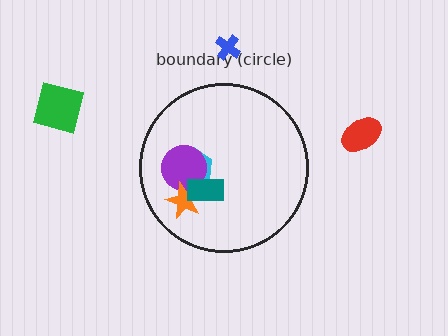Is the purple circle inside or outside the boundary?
Inside.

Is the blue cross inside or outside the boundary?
Outside.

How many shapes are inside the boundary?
4 inside, 3 outside.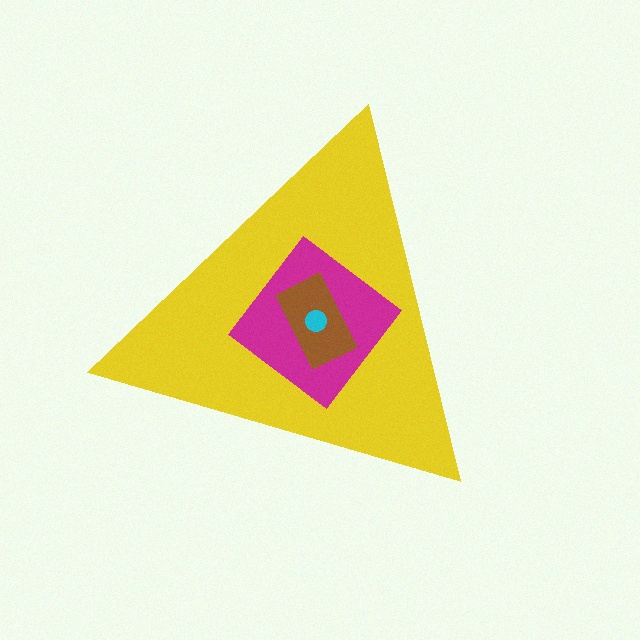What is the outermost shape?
The yellow triangle.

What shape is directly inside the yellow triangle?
The magenta diamond.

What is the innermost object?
The cyan circle.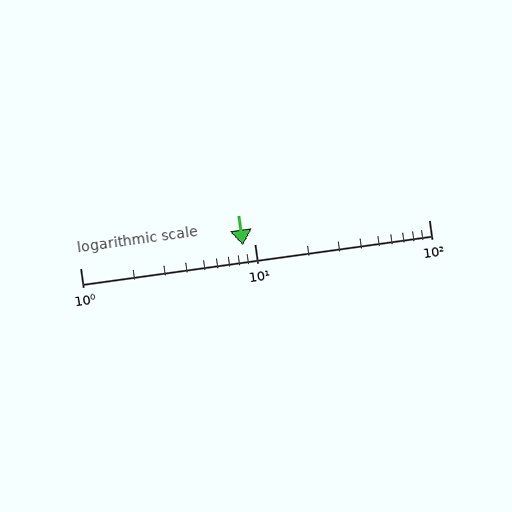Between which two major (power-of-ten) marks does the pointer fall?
The pointer is between 1 and 10.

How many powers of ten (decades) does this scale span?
The scale spans 2 decades, from 1 to 100.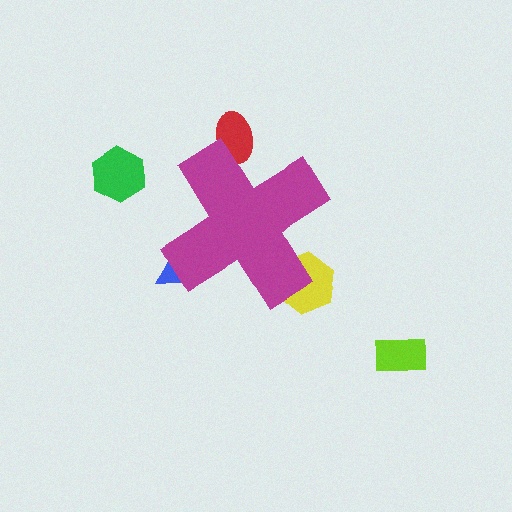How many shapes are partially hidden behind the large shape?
3 shapes are partially hidden.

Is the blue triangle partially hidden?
Yes, the blue triangle is partially hidden behind the magenta cross.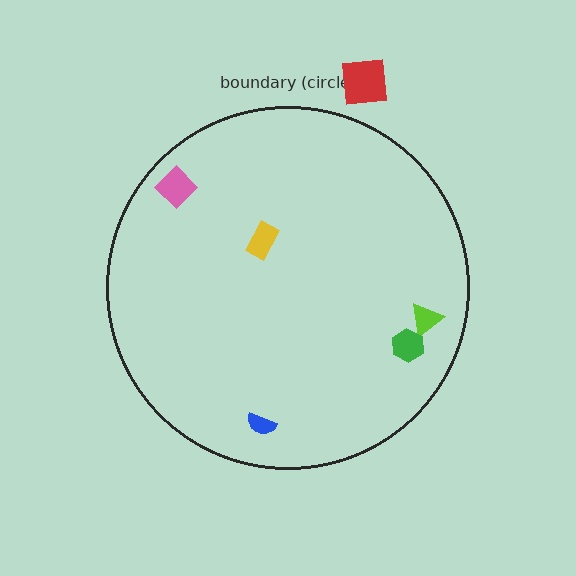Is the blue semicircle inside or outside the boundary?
Inside.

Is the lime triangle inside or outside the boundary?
Inside.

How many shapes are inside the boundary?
5 inside, 1 outside.